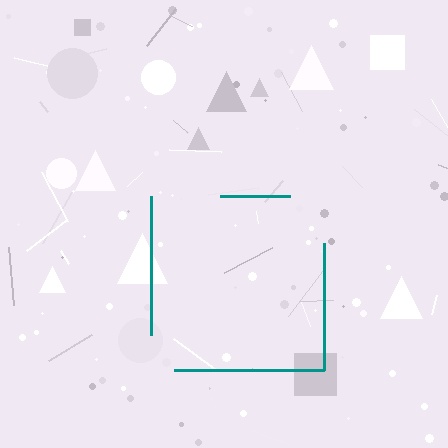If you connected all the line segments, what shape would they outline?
They would outline a square.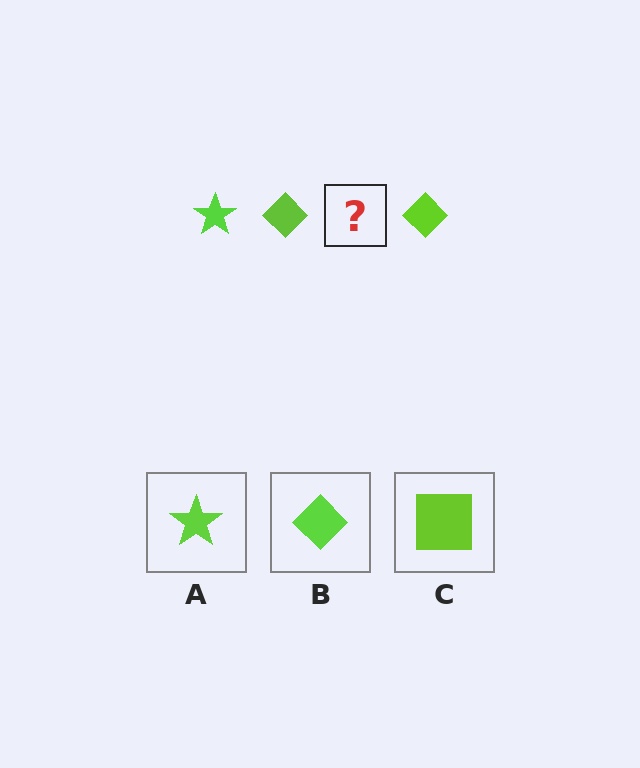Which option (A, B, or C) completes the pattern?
A.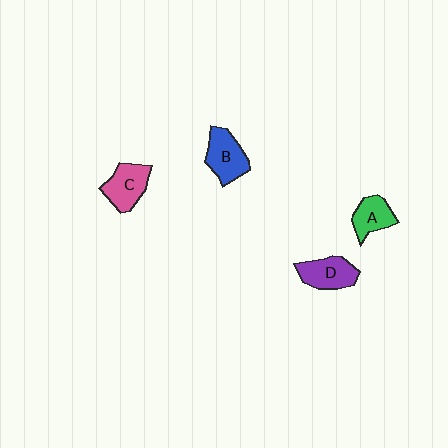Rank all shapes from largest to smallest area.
From largest to smallest: B (blue), C (pink), D (purple), A (green).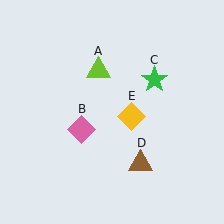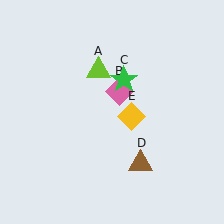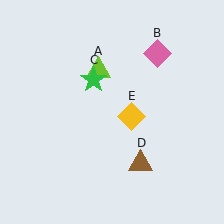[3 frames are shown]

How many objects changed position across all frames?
2 objects changed position: pink diamond (object B), green star (object C).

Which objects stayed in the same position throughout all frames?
Lime triangle (object A) and brown triangle (object D) and yellow diamond (object E) remained stationary.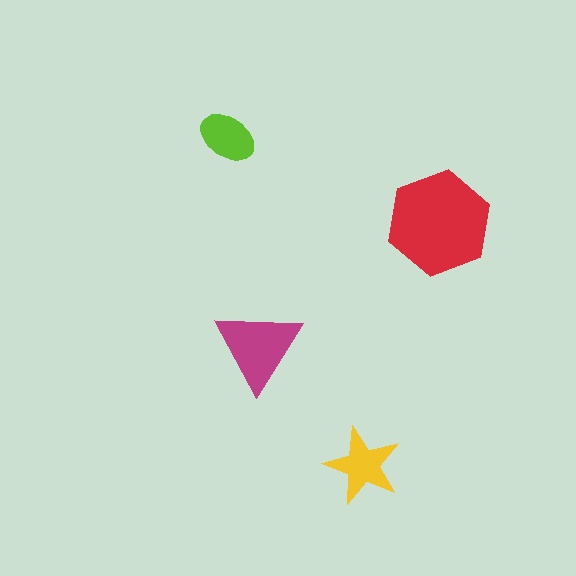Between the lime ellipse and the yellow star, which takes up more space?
The yellow star.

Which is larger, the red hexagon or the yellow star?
The red hexagon.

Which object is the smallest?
The lime ellipse.